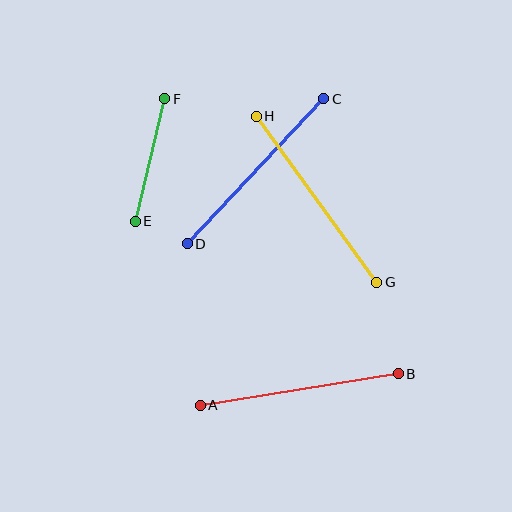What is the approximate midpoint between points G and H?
The midpoint is at approximately (316, 199) pixels.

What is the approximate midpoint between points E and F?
The midpoint is at approximately (150, 160) pixels.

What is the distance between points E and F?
The distance is approximately 126 pixels.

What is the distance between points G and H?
The distance is approximately 205 pixels.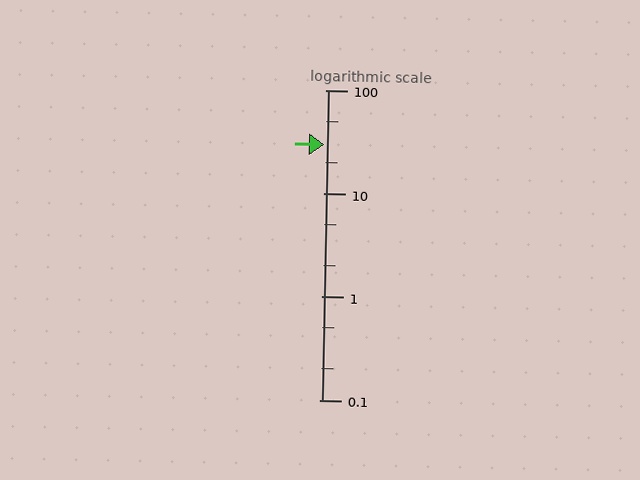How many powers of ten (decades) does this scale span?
The scale spans 3 decades, from 0.1 to 100.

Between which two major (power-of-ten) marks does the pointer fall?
The pointer is between 10 and 100.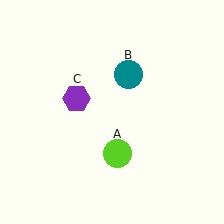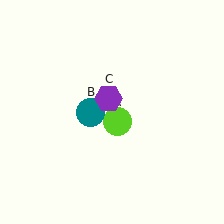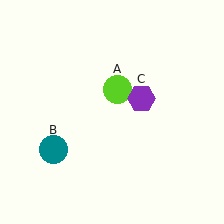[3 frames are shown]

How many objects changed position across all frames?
3 objects changed position: lime circle (object A), teal circle (object B), purple hexagon (object C).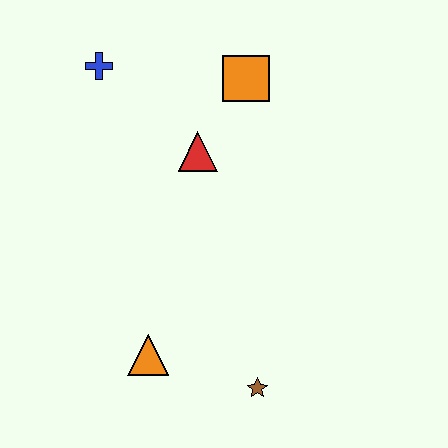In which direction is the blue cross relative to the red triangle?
The blue cross is to the left of the red triangle.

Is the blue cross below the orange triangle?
No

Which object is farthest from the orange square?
The brown star is farthest from the orange square.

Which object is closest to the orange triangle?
The brown star is closest to the orange triangle.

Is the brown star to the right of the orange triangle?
Yes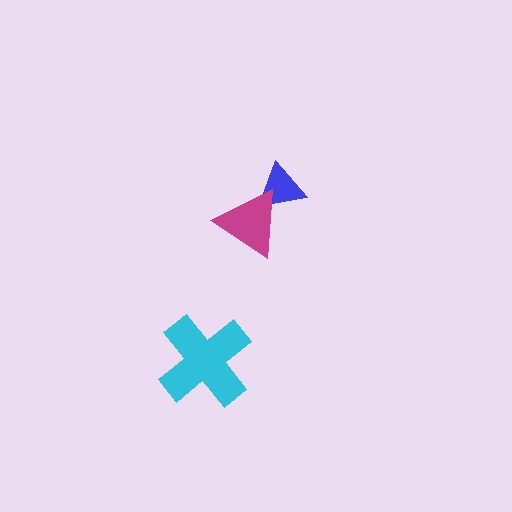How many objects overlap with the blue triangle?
1 object overlaps with the blue triangle.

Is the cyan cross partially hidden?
No, no other shape covers it.